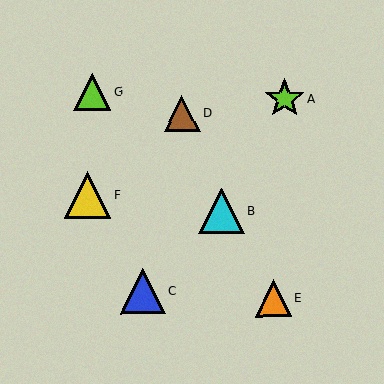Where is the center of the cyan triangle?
The center of the cyan triangle is at (222, 211).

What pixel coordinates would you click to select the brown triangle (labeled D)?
Click at (182, 113) to select the brown triangle D.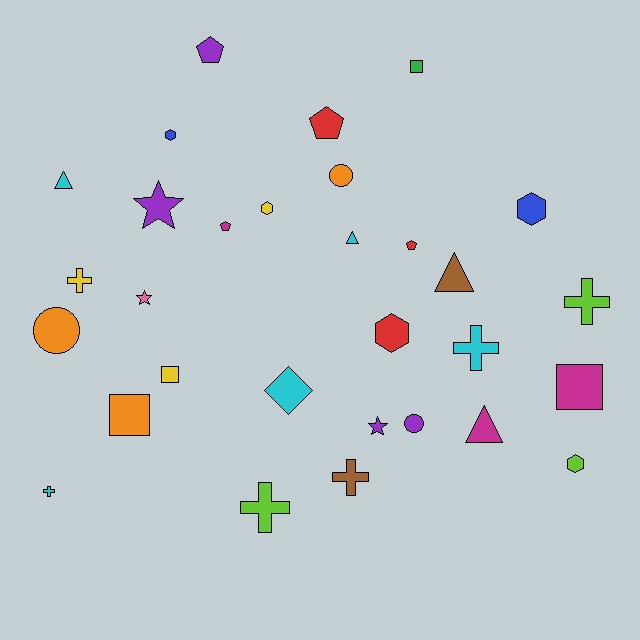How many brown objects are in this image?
There are 2 brown objects.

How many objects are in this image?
There are 30 objects.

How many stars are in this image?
There are 3 stars.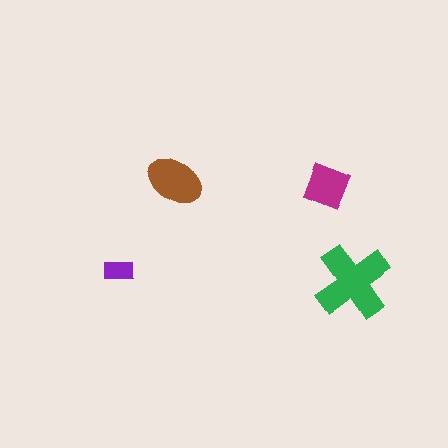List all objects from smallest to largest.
The purple rectangle, the magenta diamond, the brown ellipse, the green cross.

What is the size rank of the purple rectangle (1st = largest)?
4th.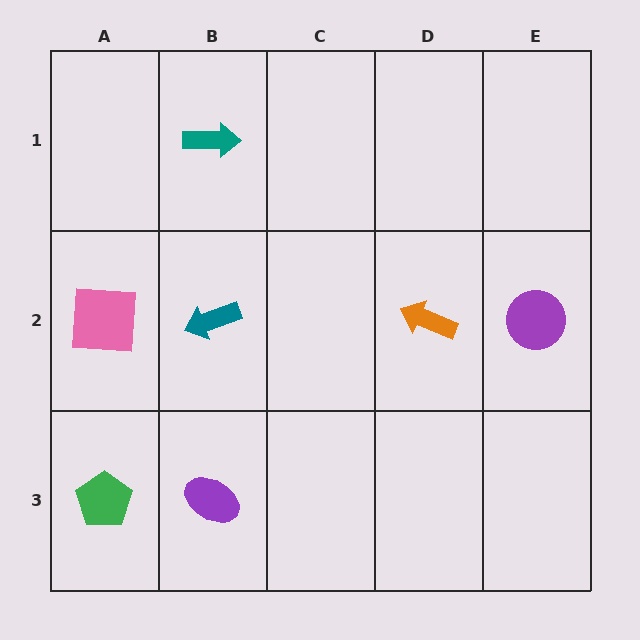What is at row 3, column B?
A purple ellipse.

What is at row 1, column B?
A teal arrow.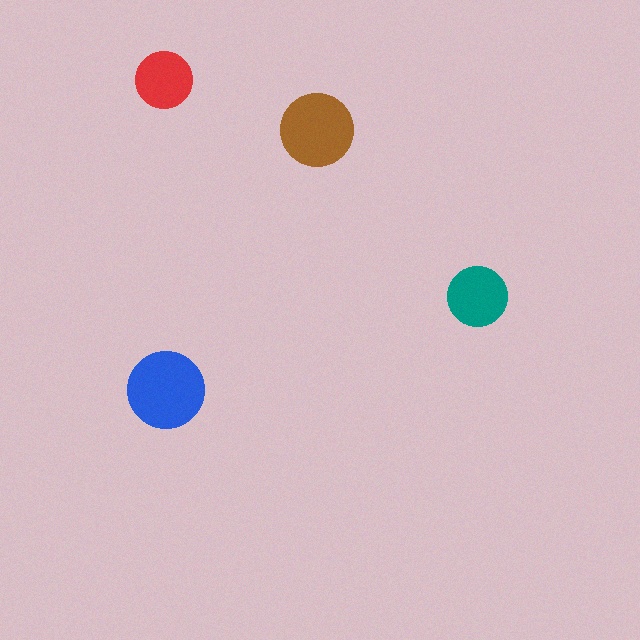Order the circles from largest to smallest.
the blue one, the brown one, the teal one, the red one.